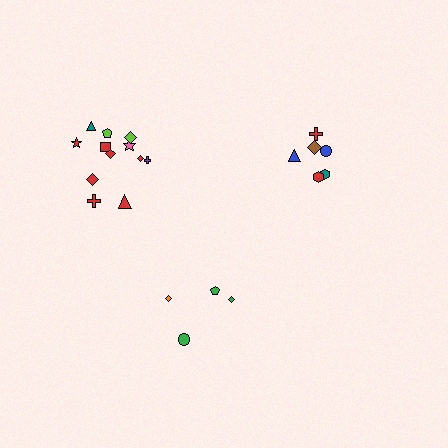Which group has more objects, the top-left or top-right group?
The top-left group.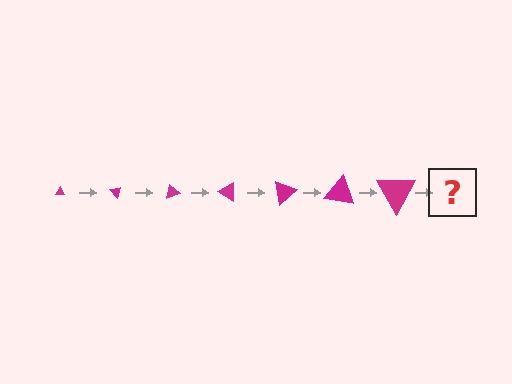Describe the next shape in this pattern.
It should be a triangle, larger than the previous one and rotated 350 degrees from the start.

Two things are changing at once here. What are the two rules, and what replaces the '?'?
The two rules are that the triangle grows larger each step and it rotates 50 degrees each step. The '?' should be a triangle, larger than the previous one and rotated 350 degrees from the start.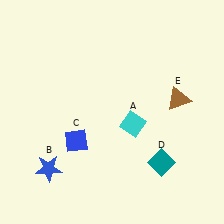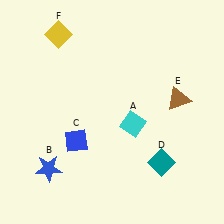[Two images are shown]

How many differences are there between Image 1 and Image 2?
There is 1 difference between the two images.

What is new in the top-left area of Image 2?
A yellow diamond (F) was added in the top-left area of Image 2.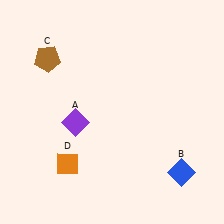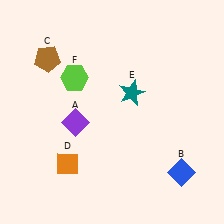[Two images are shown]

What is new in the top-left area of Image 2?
A lime hexagon (F) was added in the top-left area of Image 2.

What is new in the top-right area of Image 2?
A teal star (E) was added in the top-right area of Image 2.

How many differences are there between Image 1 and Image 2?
There are 2 differences between the two images.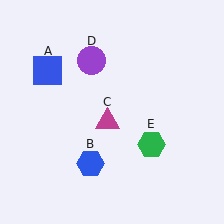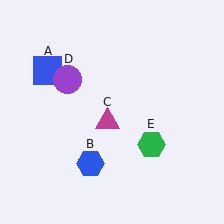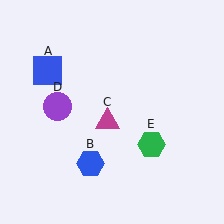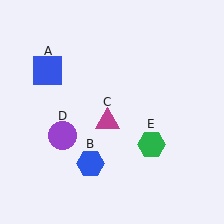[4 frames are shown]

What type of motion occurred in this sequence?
The purple circle (object D) rotated counterclockwise around the center of the scene.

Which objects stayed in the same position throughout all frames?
Blue square (object A) and blue hexagon (object B) and magenta triangle (object C) and green hexagon (object E) remained stationary.